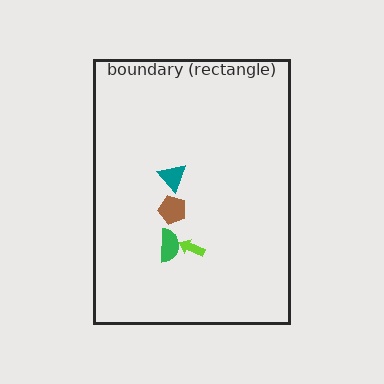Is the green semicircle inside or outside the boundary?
Inside.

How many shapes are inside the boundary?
4 inside, 0 outside.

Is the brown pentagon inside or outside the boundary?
Inside.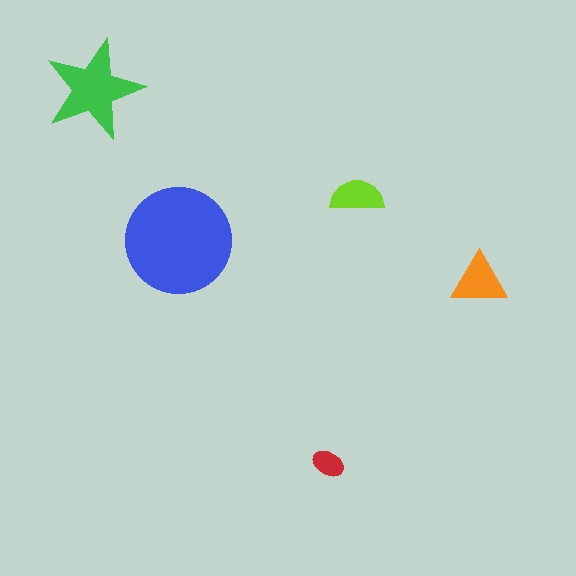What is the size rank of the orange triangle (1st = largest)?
3rd.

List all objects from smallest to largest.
The red ellipse, the lime semicircle, the orange triangle, the green star, the blue circle.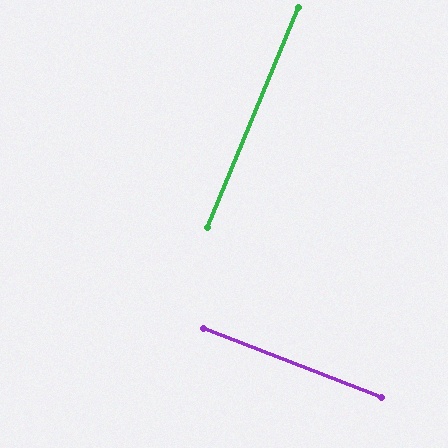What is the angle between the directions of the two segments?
Approximately 89 degrees.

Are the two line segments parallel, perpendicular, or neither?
Perpendicular — they meet at approximately 89°.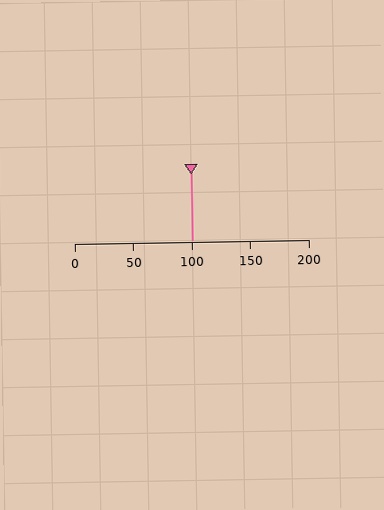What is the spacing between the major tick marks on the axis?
The major ticks are spaced 50 apart.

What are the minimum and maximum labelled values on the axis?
The axis runs from 0 to 200.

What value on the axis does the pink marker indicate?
The marker indicates approximately 100.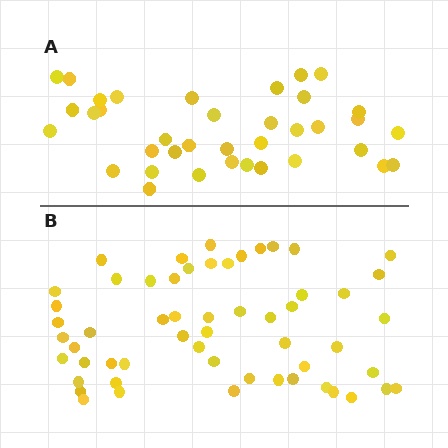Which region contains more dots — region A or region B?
Region B (the bottom region) has more dots.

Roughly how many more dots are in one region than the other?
Region B has approximately 20 more dots than region A.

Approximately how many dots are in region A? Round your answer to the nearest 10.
About 40 dots. (The exact count is 37, which rounds to 40.)